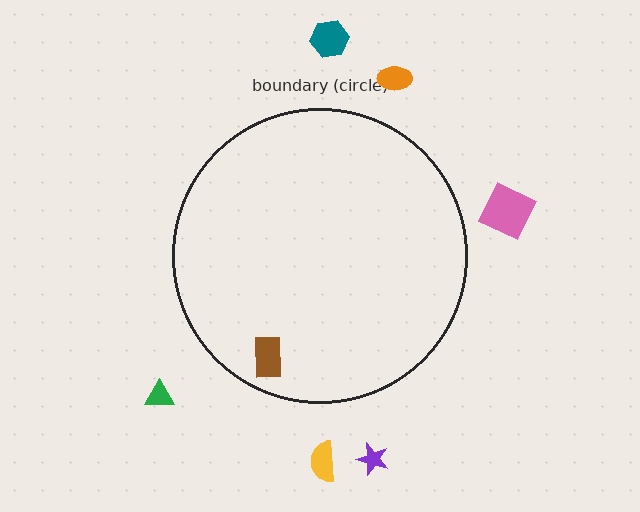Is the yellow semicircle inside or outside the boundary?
Outside.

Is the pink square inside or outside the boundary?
Outside.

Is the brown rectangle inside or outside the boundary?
Inside.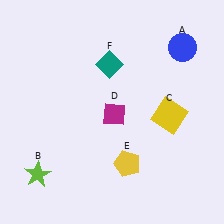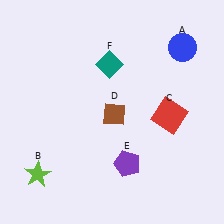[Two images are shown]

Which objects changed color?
C changed from yellow to red. D changed from magenta to brown. E changed from yellow to purple.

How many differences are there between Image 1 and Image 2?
There are 3 differences between the two images.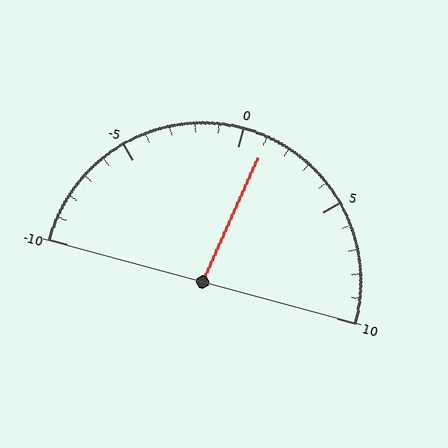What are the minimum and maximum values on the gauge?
The gauge ranges from -10 to 10.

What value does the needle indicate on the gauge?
The needle indicates approximately 1.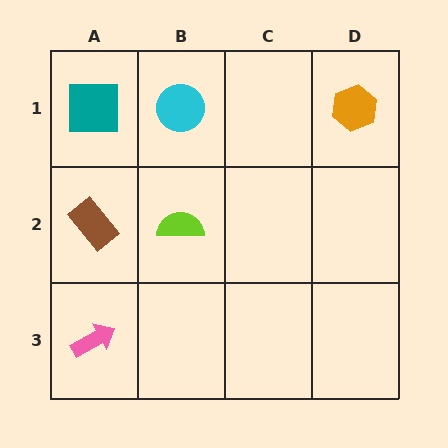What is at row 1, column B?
A cyan circle.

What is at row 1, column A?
A teal square.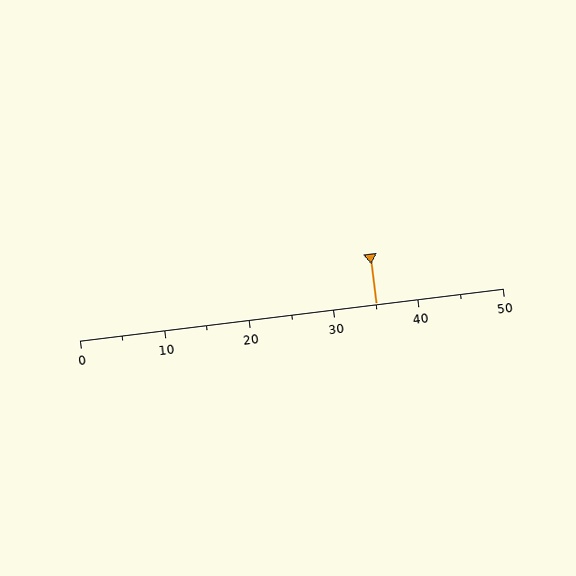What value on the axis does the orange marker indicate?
The marker indicates approximately 35.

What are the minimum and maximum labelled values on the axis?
The axis runs from 0 to 50.